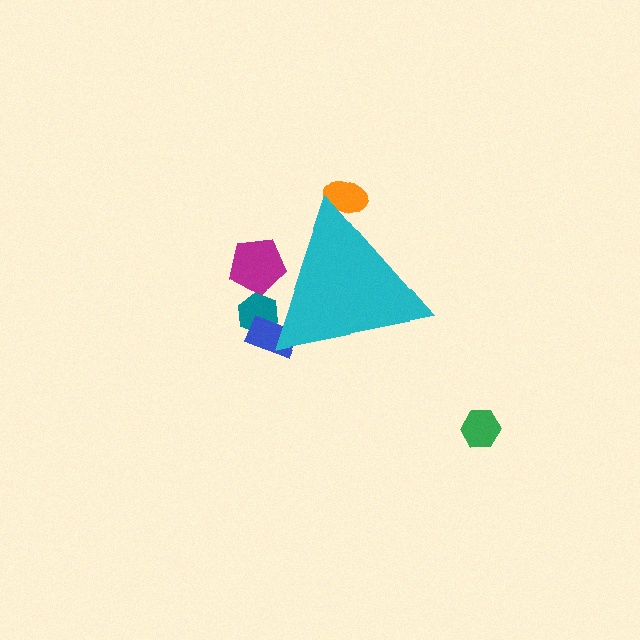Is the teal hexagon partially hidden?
Yes, the teal hexagon is partially hidden behind the cyan triangle.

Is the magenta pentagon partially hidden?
Yes, the magenta pentagon is partially hidden behind the cyan triangle.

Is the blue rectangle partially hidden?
Yes, the blue rectangle is partially hidden behind the cyan triangle.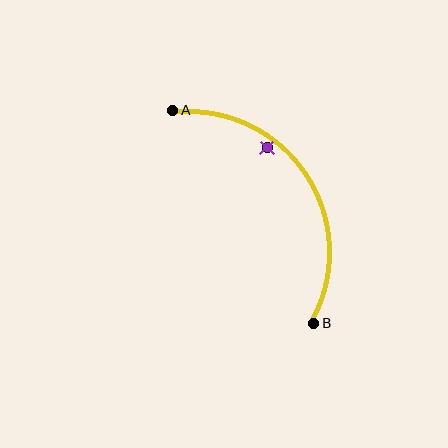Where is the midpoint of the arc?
The arc midpoint is the point on the curve farthest from the straight line joining A and B. It sits to the right of that line.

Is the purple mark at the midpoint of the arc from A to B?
No — the purple mark does not lie on the arc at all. It sits slightly inside the curve.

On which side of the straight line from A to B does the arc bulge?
The arc bulges to the right of the straight line connecting A and B.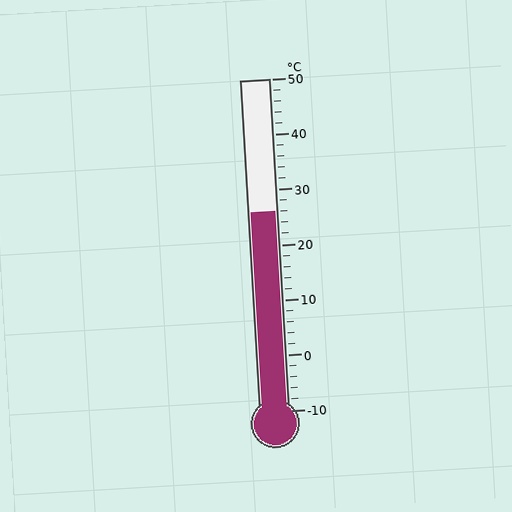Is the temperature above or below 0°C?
The temperature is above 0°C.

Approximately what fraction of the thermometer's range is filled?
The thermometer is filled to approximately 60% of its range.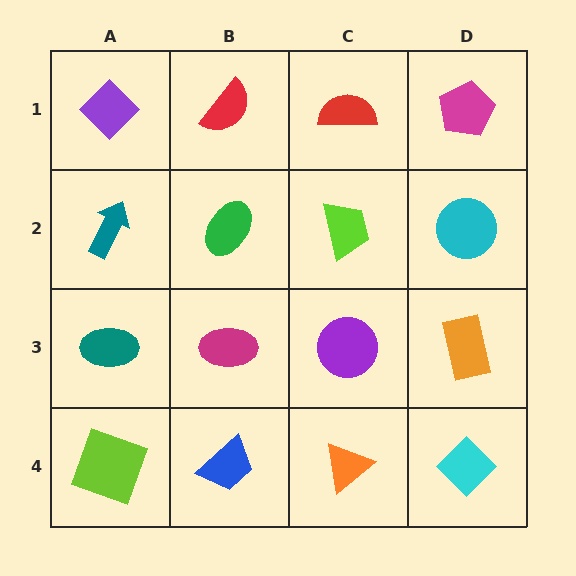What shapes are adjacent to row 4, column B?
A magenta ellipse (row 3, column B), a lime square (row 4, column A), an orange triangle (row 4, column C).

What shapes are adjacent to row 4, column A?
A teal ellipse (row 3, column A), a blue trapezoid (row 4, column B).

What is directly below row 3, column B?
A blue trapezoid.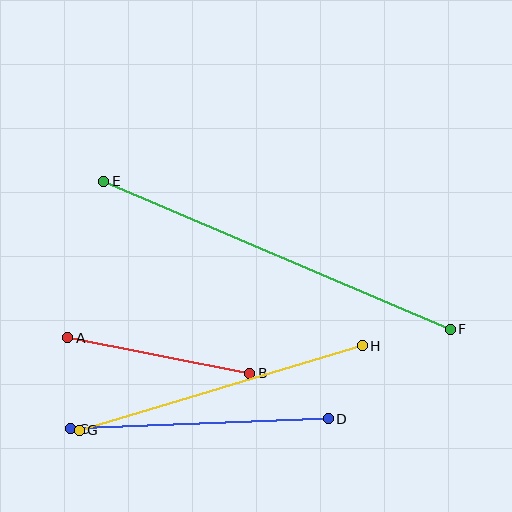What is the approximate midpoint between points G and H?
The midpoint is at approximately (221, 388) pixels.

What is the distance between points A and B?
The distance is approximately 185 pixels.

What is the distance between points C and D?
The distance is approximately 258 pixels.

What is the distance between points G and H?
The distance is approximately 295 pixels.